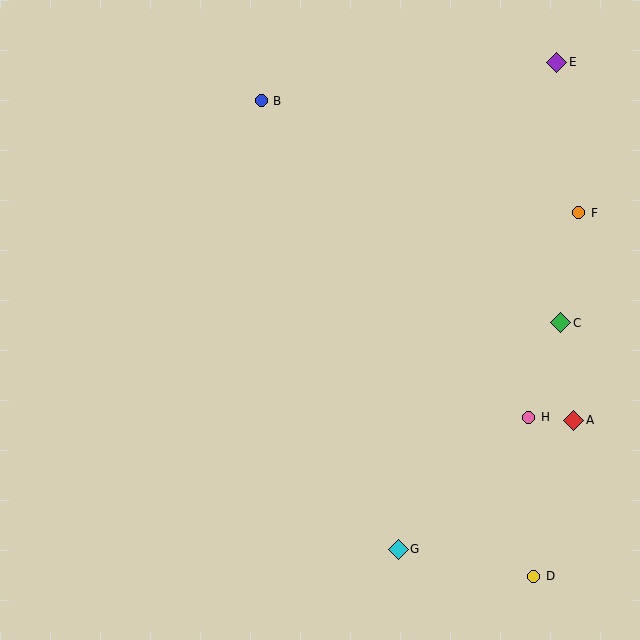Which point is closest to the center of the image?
Point B at (261, 101) is closest to the center.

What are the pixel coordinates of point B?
Point B is at (261, 101).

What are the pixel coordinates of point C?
Point C is at (561, 323).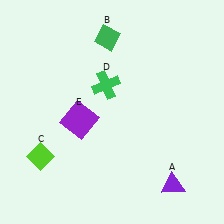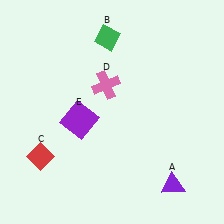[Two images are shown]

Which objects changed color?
C changed from lime to red. D changed from green to pink.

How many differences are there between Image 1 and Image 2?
There are 2 differences between the two images.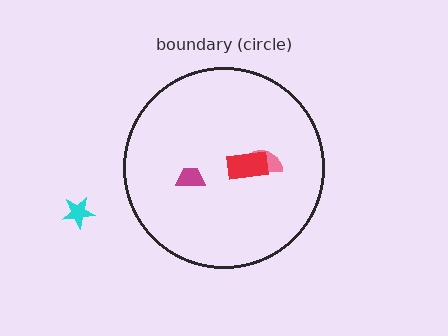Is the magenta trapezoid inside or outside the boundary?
Inside.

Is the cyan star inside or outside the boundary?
Outside.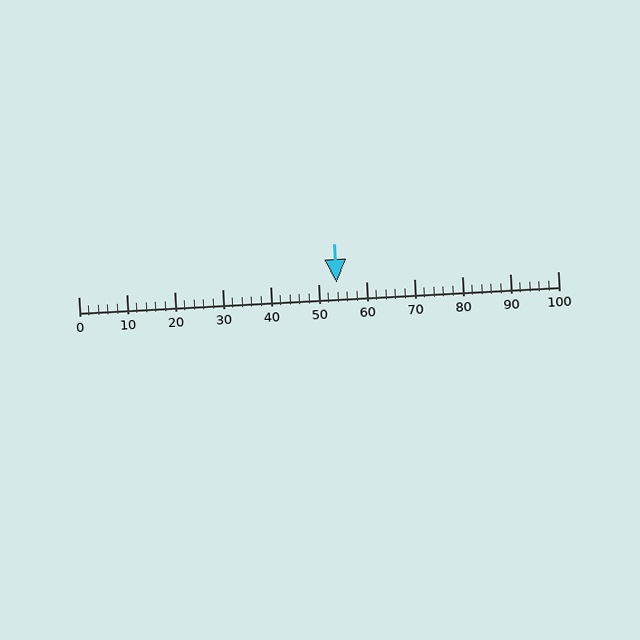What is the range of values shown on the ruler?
The ruler shows values from 0 to 100.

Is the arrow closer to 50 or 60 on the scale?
The arrow is closer to 50.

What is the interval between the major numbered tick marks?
The major tick marks are spaced 10 units apart.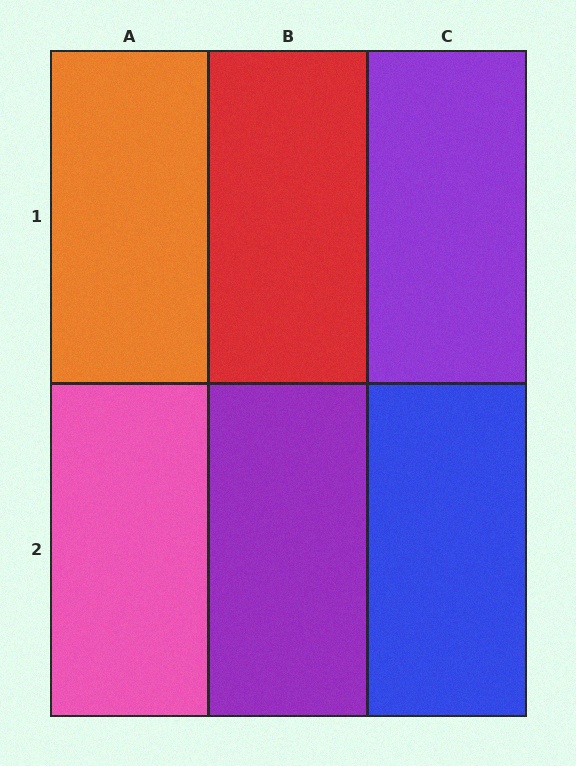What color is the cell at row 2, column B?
Purple.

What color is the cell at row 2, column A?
Pink.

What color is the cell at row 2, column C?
Blue.